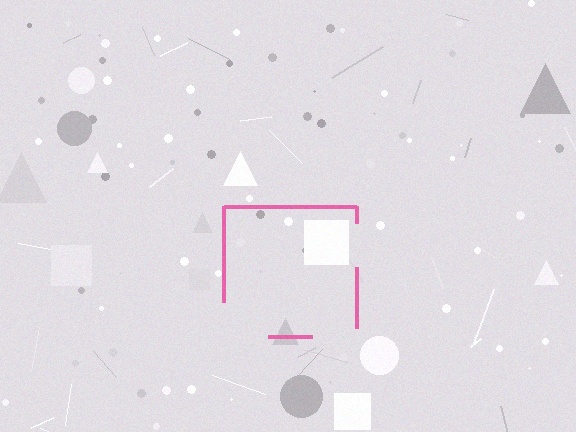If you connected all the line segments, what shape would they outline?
They would outline a square.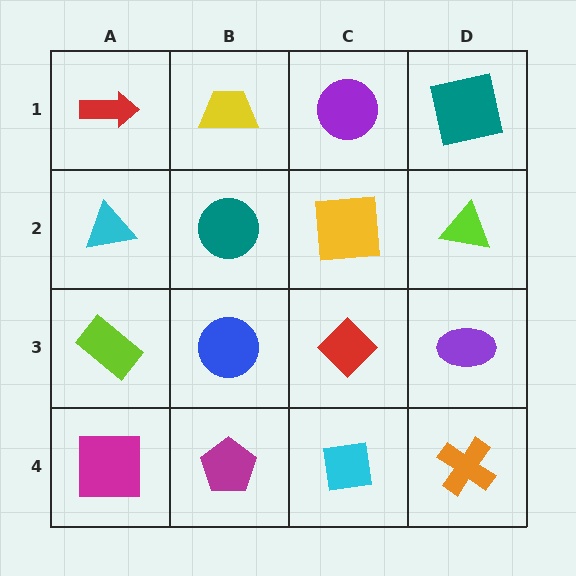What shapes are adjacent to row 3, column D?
A lime triangle (row 2, column D), an orange cross (row 4, column D), a red diamond (row 3, column C).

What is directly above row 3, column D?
A lime triangle.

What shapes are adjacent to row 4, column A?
A lime rectangle (row 3, column A), a magenta pentagon (row 4, column B).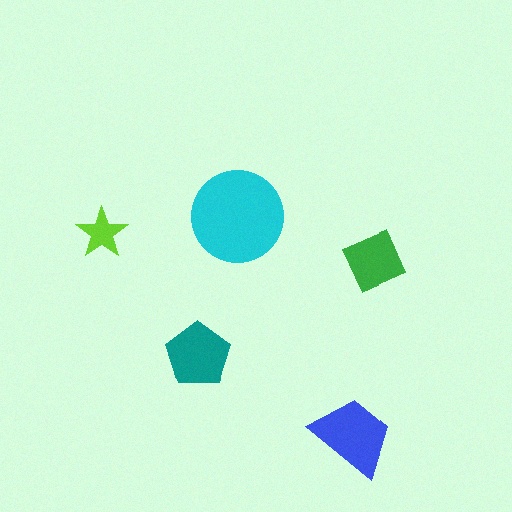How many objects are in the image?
There are 5 objects in the image.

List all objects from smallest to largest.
The lime star, the green diamond, the teal pentagon, the blue trapezoid, the cyan circle.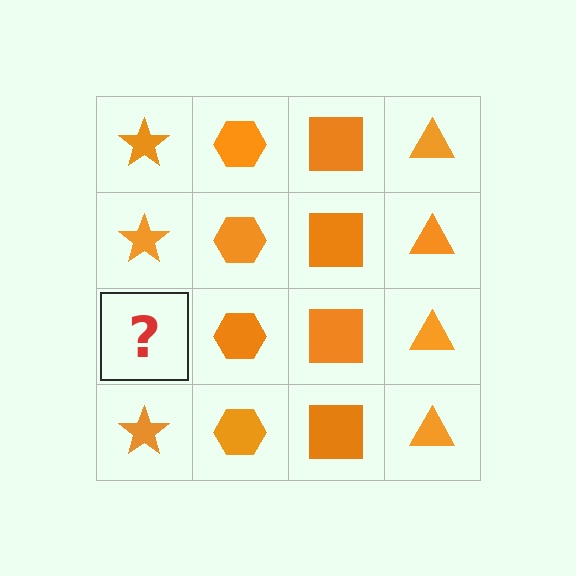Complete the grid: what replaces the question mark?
The question mark should be replaced with an orange star.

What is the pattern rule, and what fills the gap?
The rule is that each column has a consistent shape. The gap should be filled with an orange star.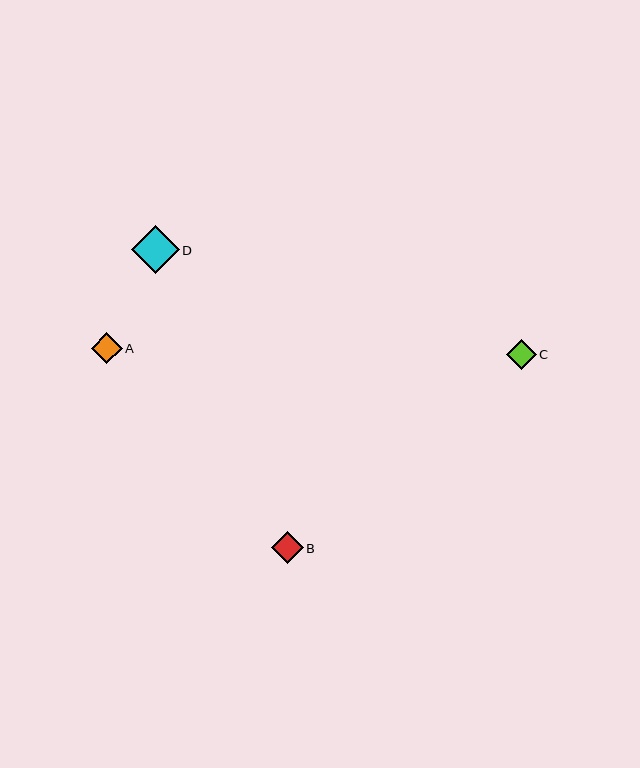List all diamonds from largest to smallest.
From largest to smallest: D, B, A, C.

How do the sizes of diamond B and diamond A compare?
Diamond B and diamond A are approximately the same size.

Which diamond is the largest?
Diamond D is the largest with a size of approximately 48 pixels.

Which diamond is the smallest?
Diamond C is the smallest with a size of approximately 29 pixels.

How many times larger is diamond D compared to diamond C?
Diamond D is approximately 1.6 times the size of diamond C.